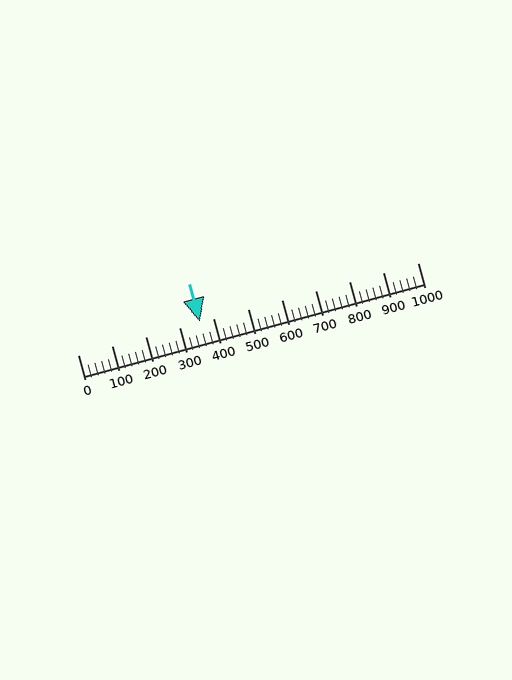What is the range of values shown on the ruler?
The ruler shows values from 0 to 1000.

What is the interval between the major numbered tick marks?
The major tick marks are spaced 100 units apart.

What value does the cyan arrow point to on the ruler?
The cyan arrow points to approximately 360.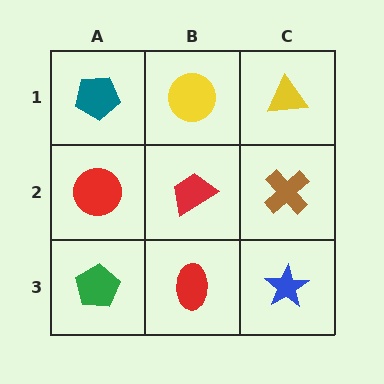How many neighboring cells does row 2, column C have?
3.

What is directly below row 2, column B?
A red ellipse.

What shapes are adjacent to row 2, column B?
A yellow circle (row 1, column B), a red ellipse (row 3, column B), a red circle (row 2, column A), a brown cross (row 2, column C).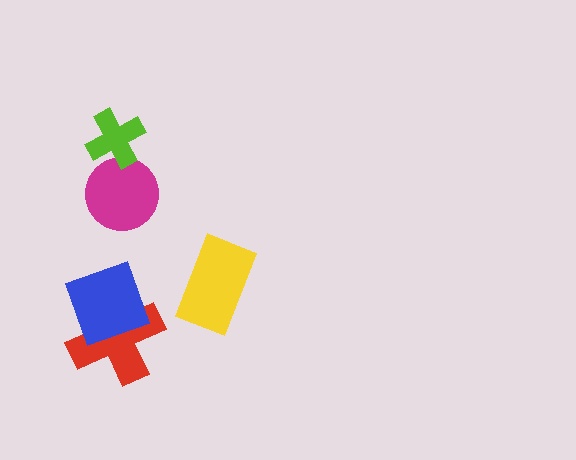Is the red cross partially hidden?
Yes, it is partially covered by another shape.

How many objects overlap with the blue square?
1 object overlaps with the blue square.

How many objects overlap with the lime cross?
1 object overlaps with the lime cross.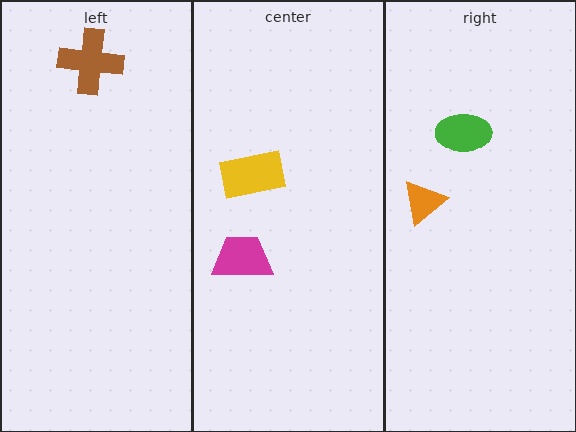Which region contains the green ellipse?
The right region.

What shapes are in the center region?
The yellow rectangle, the magenta trapezoid.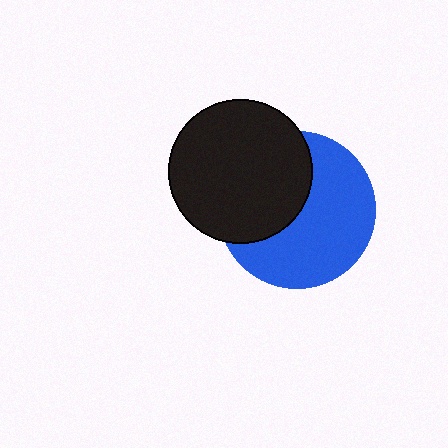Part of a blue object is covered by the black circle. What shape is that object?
It is a circle.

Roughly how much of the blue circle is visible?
About half of it is visible (roughly 59%).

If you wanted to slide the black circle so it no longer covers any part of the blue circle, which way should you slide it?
Slide it left — that is the most direct way to separate the two shapes.